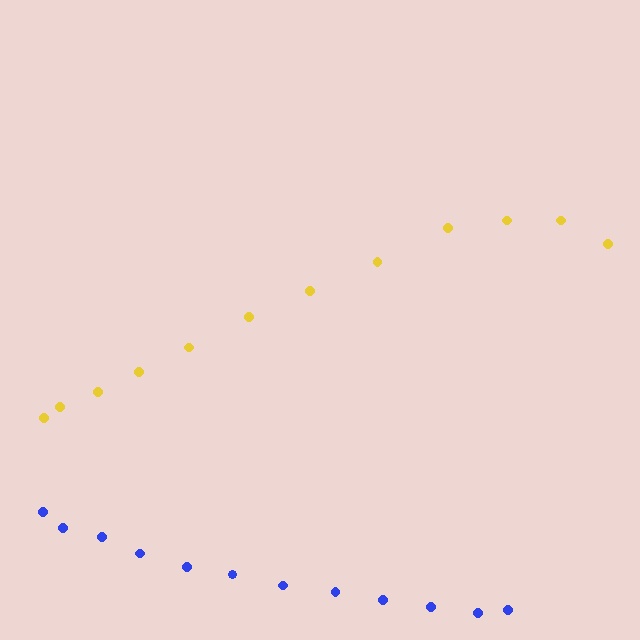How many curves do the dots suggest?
There are 2 distinct paths.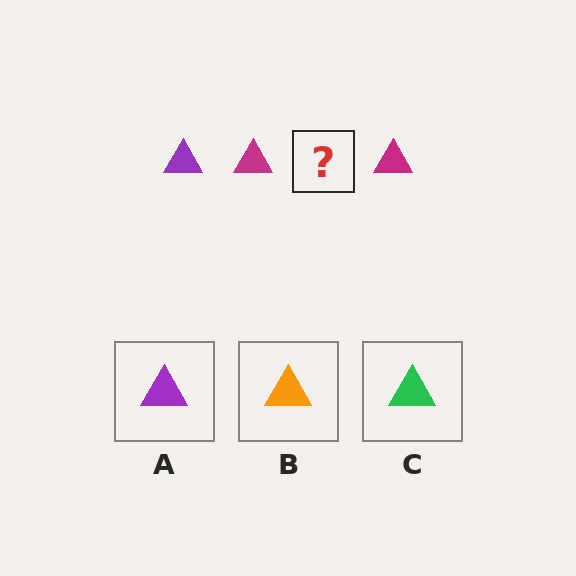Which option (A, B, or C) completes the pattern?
A.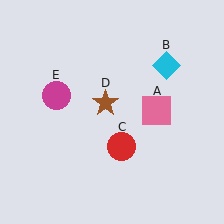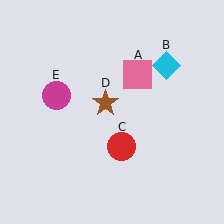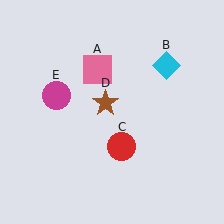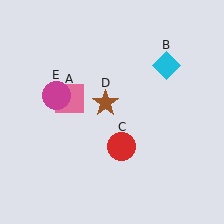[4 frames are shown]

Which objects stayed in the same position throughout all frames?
Cyan diamond (object B) and red circle (object C) and brown star (object D) and magenta circle (object E) remained stationary.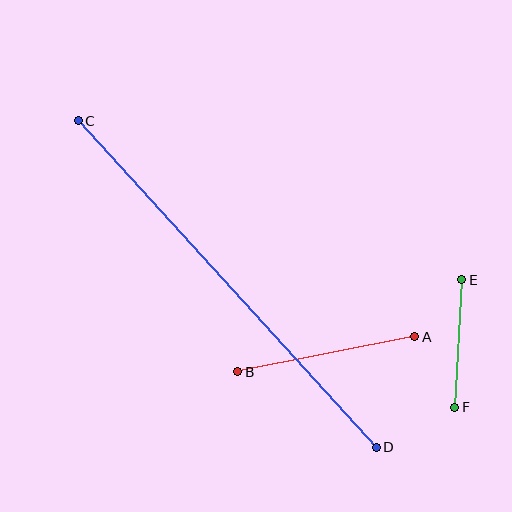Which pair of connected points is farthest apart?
Points C and D are farthest apart.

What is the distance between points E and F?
The distance is approximately 128 pixels.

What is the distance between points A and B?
The distance is approximately 181 pixels.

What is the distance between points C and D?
The distance is approximately 442 pixels.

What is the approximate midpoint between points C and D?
The midpoint is at approximately (227, 284) pixels.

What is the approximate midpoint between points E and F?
The midpoint is at approximately (458, 343) pixels.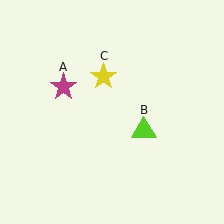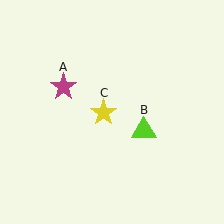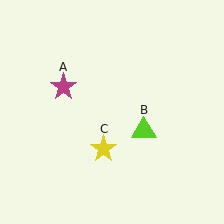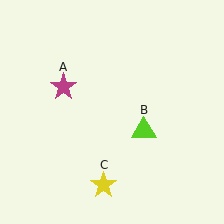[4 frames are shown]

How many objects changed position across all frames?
1 object changed position: yellow star (object C).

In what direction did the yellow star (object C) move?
The yellow star (object C) moved down.